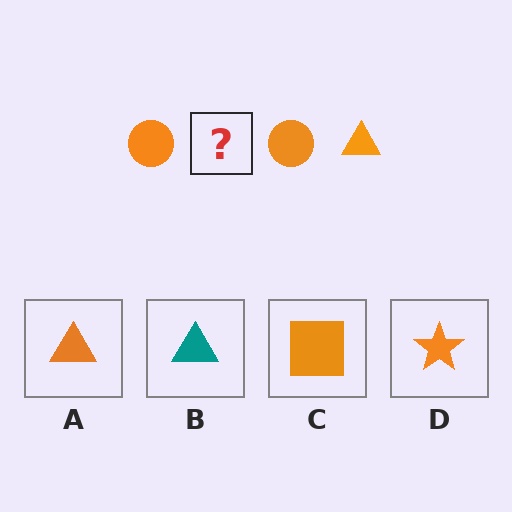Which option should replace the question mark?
Option A.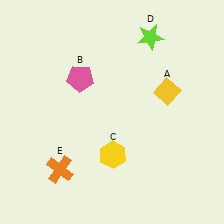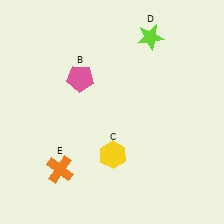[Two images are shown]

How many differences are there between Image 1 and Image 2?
There is 1 difference between the two images.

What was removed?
The yellow diamond (A) was removed in Image 2.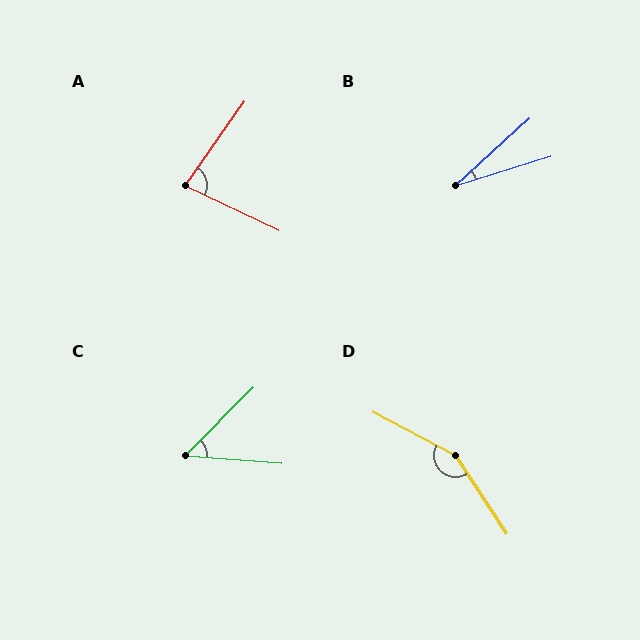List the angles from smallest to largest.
B (25°), C (49°), A (80°), D (151°).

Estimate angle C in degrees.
Approximately 49 degrees.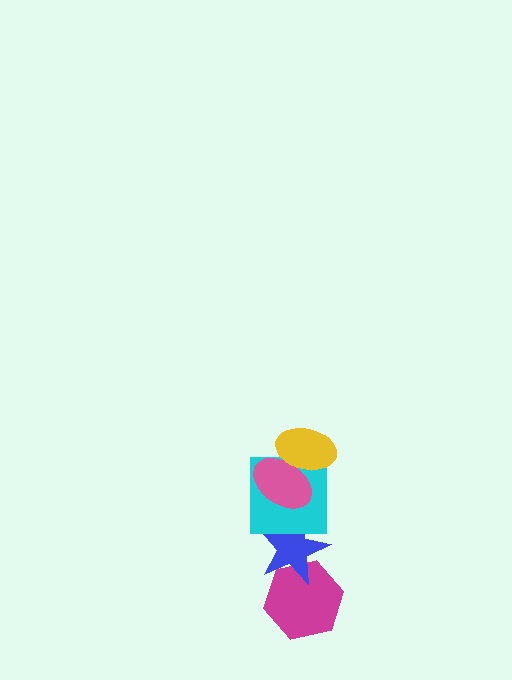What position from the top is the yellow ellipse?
The yellow ellipse is 1st from the top.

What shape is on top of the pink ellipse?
The yellow ellipse is on top of the pink ellipse.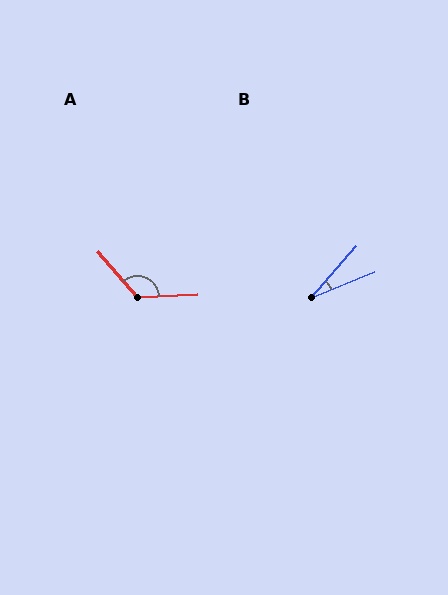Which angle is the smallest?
B, at approximately 27 degrees.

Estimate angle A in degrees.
Approximately 128 degrees.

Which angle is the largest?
A, at approximately 128 degrees.